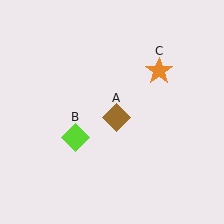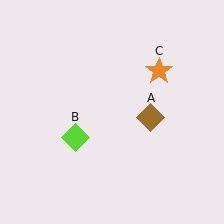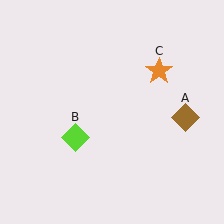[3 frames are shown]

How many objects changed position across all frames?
1 object changed position: brown diamond (object A).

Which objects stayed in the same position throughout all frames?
Lime diamond (object B) and orange star (object C) remained stationary.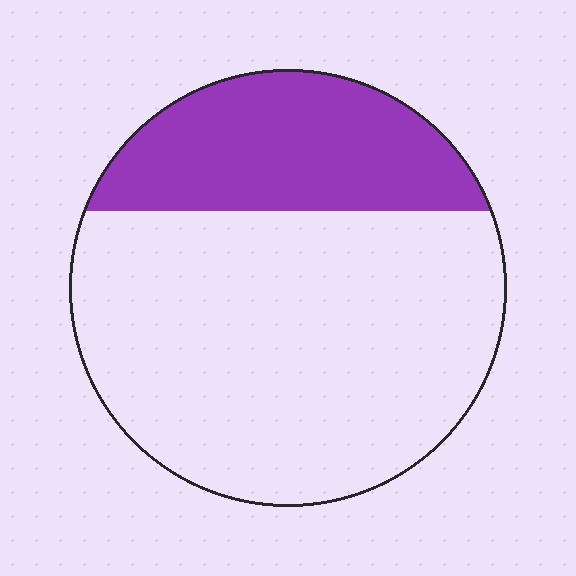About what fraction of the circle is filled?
About one quarter (1/4).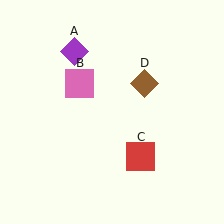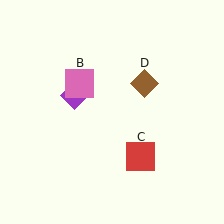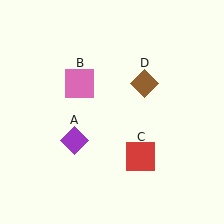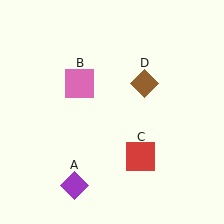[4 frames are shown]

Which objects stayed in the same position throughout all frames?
Pink square (object B) and red square (object C) and brown diamond (object D) remained stationary.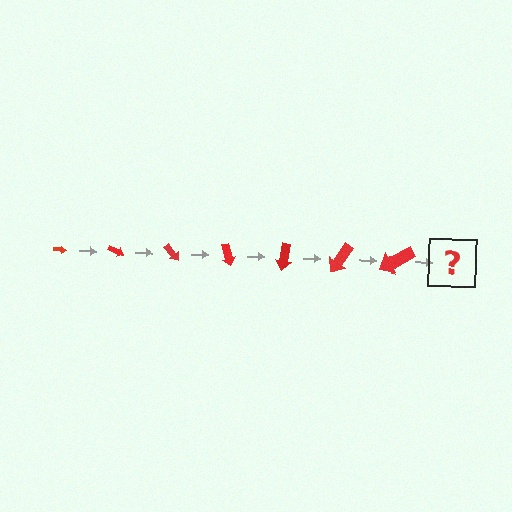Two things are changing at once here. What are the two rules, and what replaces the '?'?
The two rules are that the arrow grows larger each step and it rotates 25 degrees each step. The '?' should be an arrow, larger than the previous one and rotated 175 degrees from the start.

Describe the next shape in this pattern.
It should be an arrow, larger than the previous one and rotated 175 degrees from the start.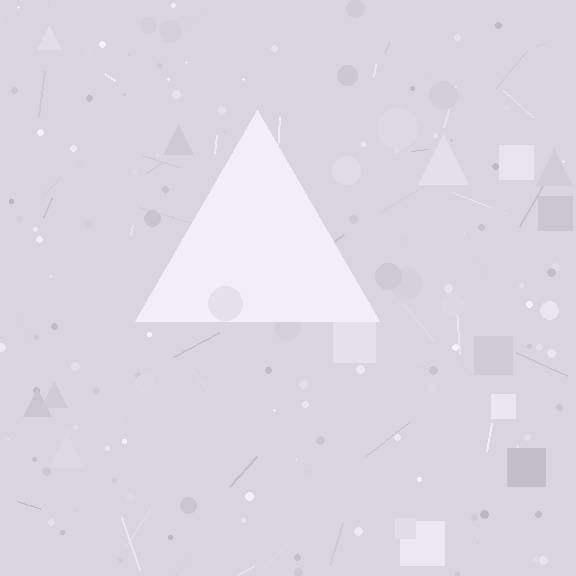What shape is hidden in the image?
A triangle is hidden in the image.